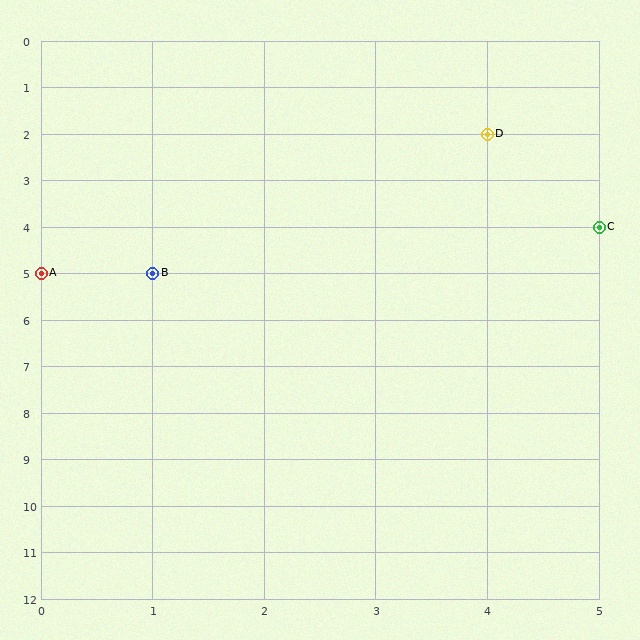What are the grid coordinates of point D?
Point D is at grid coordinates (4, 2).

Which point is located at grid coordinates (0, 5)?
Point A is at (0, 5).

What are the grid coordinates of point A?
Point A is at grid coordinates (0, 5).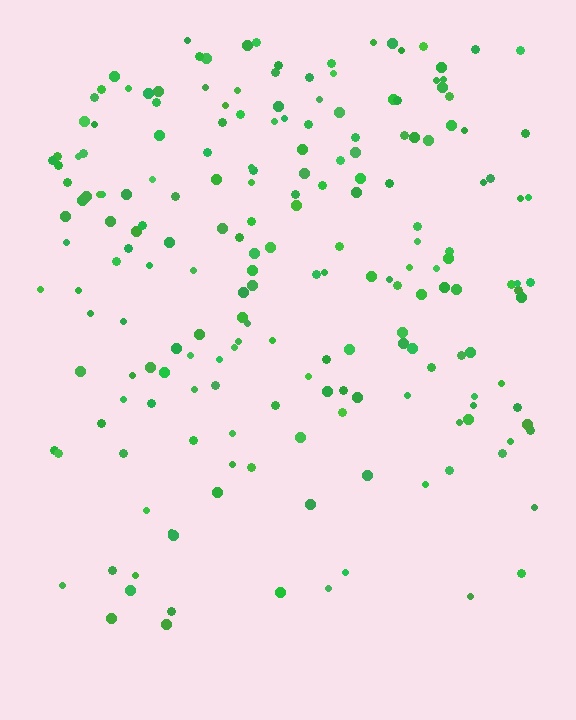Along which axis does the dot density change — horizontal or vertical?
Vertical.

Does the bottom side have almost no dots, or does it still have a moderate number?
Still a moderate number, just noticeably fewer than the top.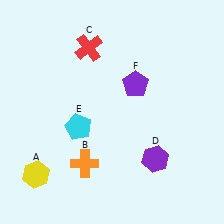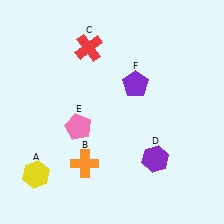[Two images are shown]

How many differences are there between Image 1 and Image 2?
There is 1 difference between the two images.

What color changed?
The pentagon (E) changed from cyan in Image 1 to pink in Image 2.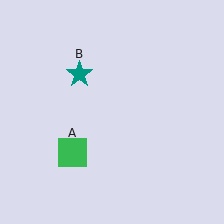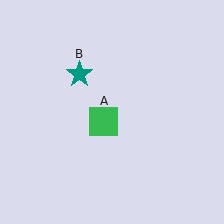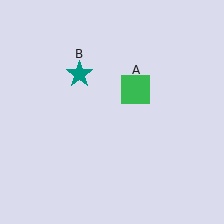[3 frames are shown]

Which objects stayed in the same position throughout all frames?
Teal star (object B) remained stationary.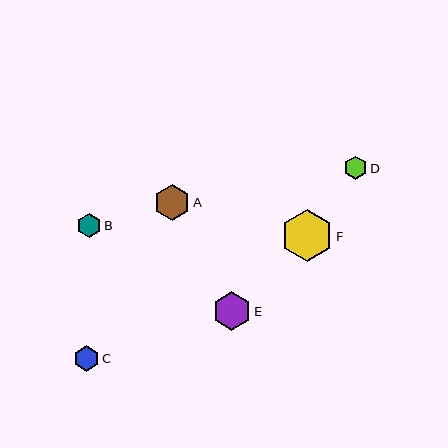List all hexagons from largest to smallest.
From largest to smallest: F, E, A, C, B, D.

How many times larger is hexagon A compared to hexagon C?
Hexagon A is approximately 1.4 times the size of hexagon C.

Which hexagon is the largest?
Hexagon F is the largest with a size of approximately 52 pixels.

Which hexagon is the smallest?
Hexagon D is the smallest with a size of approximately 23 pixels.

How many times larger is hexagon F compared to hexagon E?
Hexagon F is approximately 1.4 times the size of hexagon E.